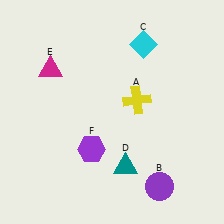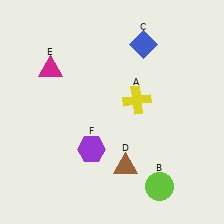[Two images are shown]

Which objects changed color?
B changed from purple to lime. C changed from cyan to blue. D changed from teal to brown.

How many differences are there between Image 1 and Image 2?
There are 3 differences between the two images.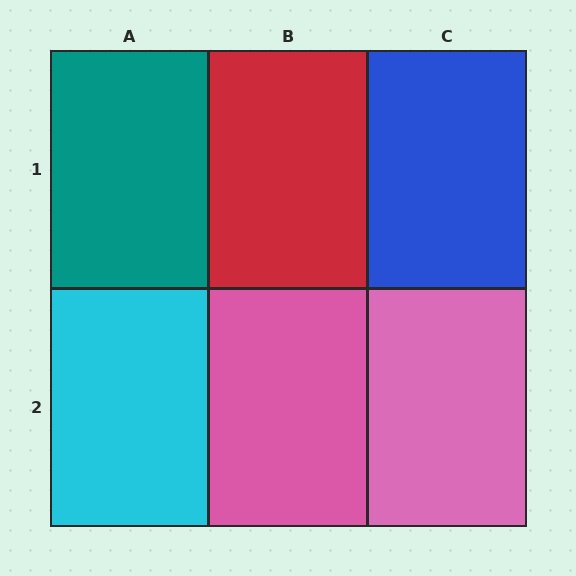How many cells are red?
1 cell is red.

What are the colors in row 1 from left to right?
Teal, red, blue.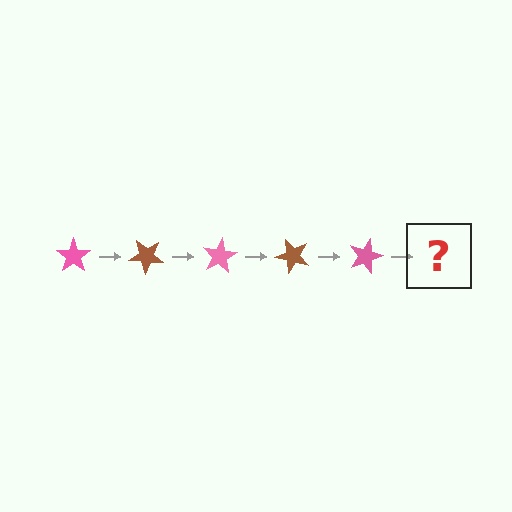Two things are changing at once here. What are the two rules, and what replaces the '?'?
The two rules are that it rotates 40 degrees each step and the color cycles through pink and brown. The '?' should be a brown star, rotated 200 degrees from the start.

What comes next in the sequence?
The next element should be a brown star, rotated 200 degrees from the start.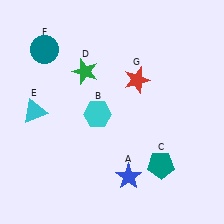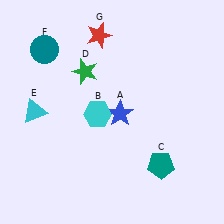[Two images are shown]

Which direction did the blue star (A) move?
The blue star (A) moved up.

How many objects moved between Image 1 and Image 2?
2 objects moved between the two images.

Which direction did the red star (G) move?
The red star (G) moved up.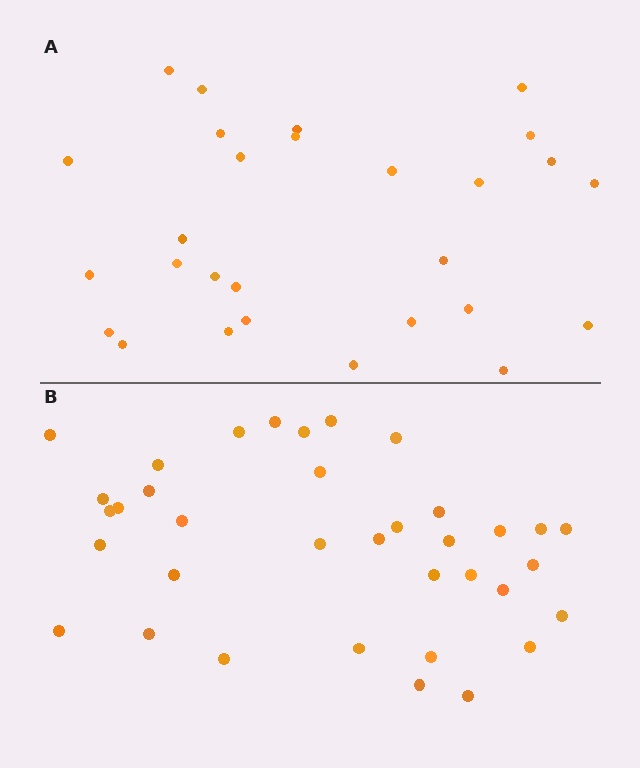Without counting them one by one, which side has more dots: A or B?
Region B (the bottom region) has more dots.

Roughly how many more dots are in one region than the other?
Region B has roughly 8 or so more dots than region A.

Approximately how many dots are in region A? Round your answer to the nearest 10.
About 30 dots. (The exact count is 28, which rounds to 30.)